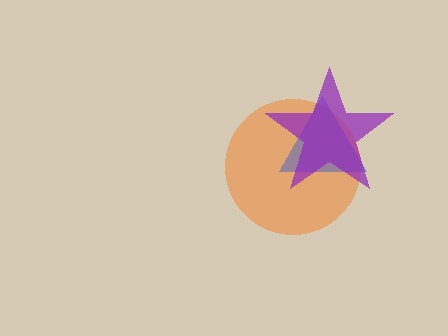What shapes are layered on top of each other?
The layered shapes are: an orange circle, a blue triangle, a purple star.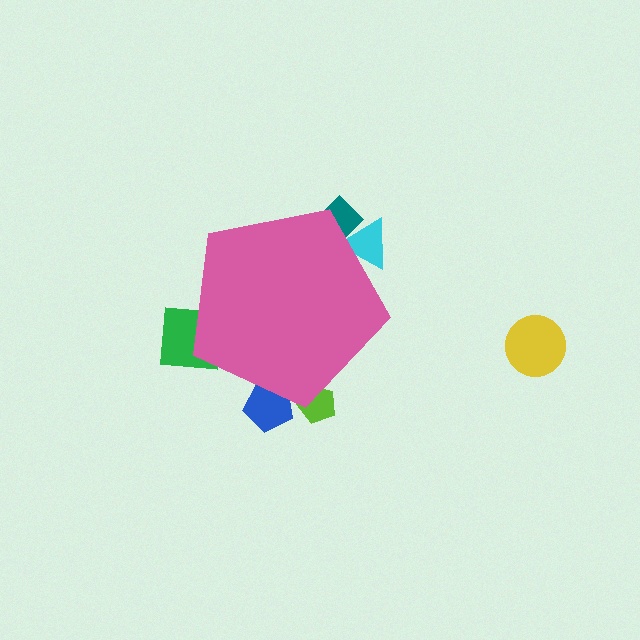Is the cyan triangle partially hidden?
Yes, the cyan triangle is partially hidden behind the pink pentagon.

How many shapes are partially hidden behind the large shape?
5 shapes are partially hidden.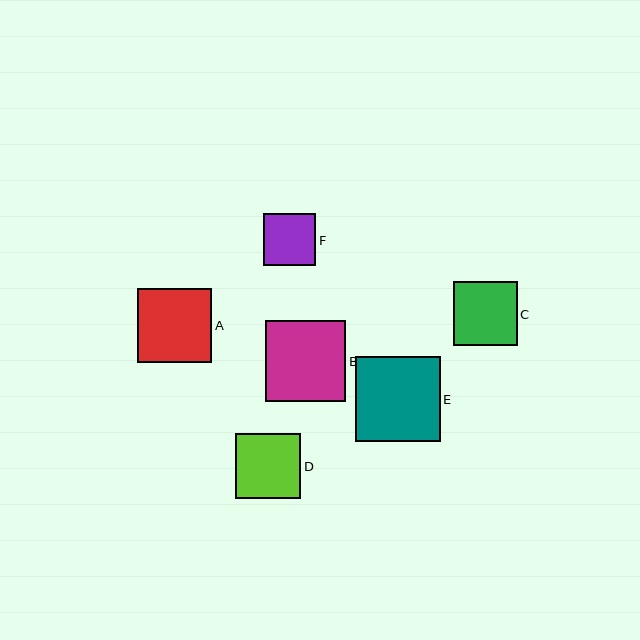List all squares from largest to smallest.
From largest to smallest: E, B, A, D, C, F.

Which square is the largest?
Square E is the largest with a size of approximately 85 pixels.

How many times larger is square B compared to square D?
Square B is approximately 1.2 times the size of square D.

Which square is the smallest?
Square F is the smallest with a size of approximately 52 pixels.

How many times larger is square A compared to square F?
Square A is approximately 1.4 times the size of square F.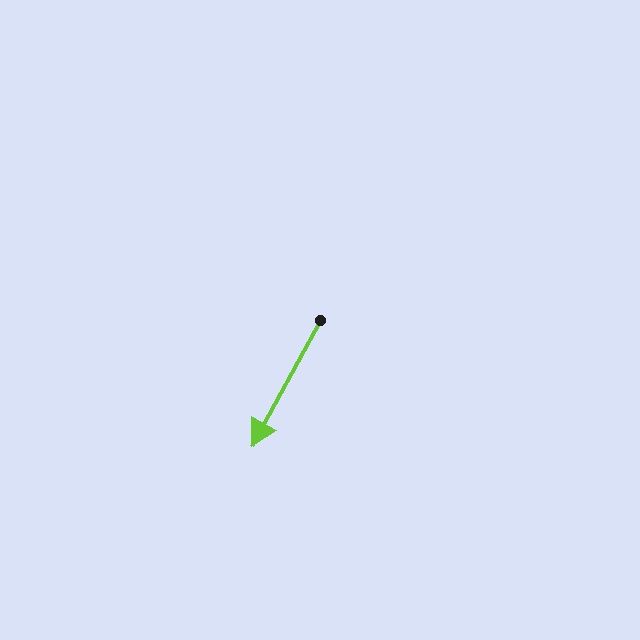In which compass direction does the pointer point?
Southwest.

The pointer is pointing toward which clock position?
Roughly 7 o'clock.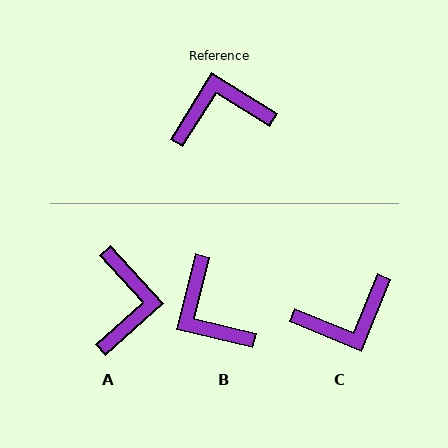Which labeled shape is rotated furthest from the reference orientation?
C, about 171 degrees away.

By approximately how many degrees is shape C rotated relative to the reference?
Approximately 171 degrees clockwise.